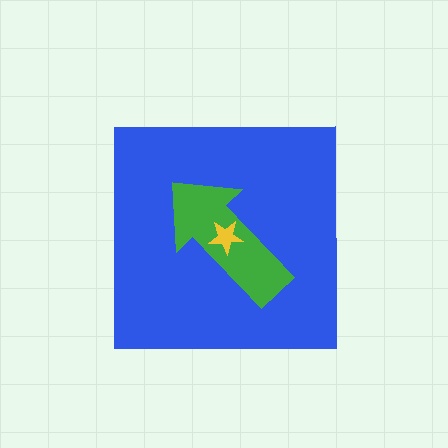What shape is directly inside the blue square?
The green arrow.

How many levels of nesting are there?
3.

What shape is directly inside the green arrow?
The yellow star.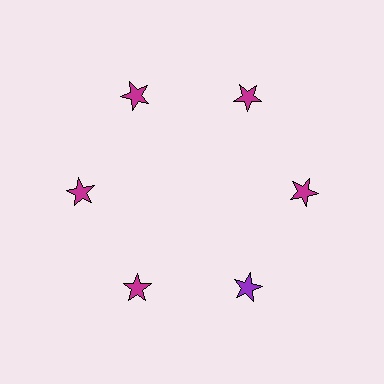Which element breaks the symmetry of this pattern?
The purple star at roughly the 5 o'clock position breaks the symmetry. All other shapes are magenta stars.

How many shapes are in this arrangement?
There are 6 shapes arranged in a ring pattern.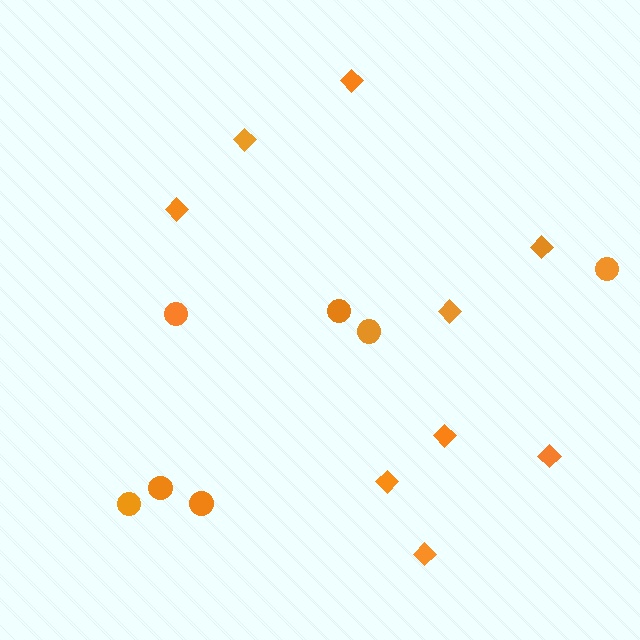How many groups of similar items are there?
There are 2 groups: one group of circles (7) and one group of diamonds (9).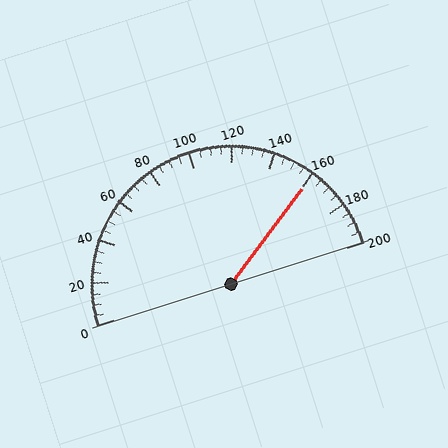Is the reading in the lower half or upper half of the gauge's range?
The reading is in the upper half of the range (0 to 200).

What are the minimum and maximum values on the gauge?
The gauge ranges from 0 to 200.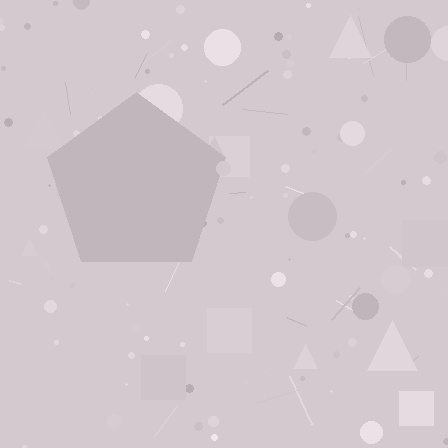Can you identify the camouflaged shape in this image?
The camouflaged shape is a pentagon.